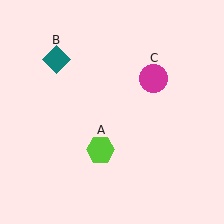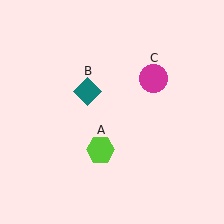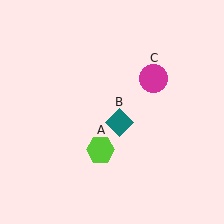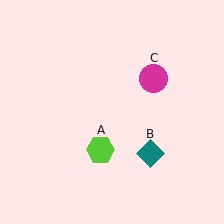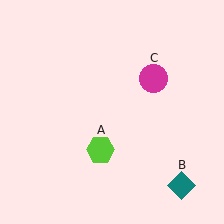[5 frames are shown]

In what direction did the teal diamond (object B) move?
The teal diamond (object B) moved down and to the right.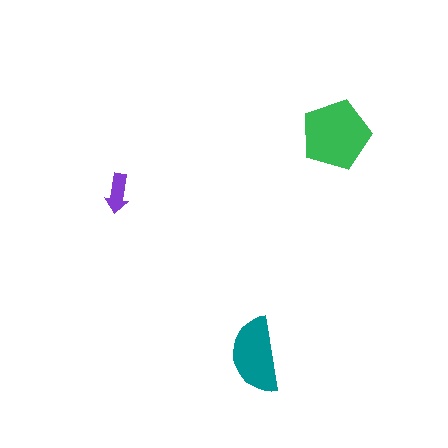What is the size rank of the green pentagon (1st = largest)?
1st.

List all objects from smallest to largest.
The purple arrow, the teal semicircle, the green pentagon.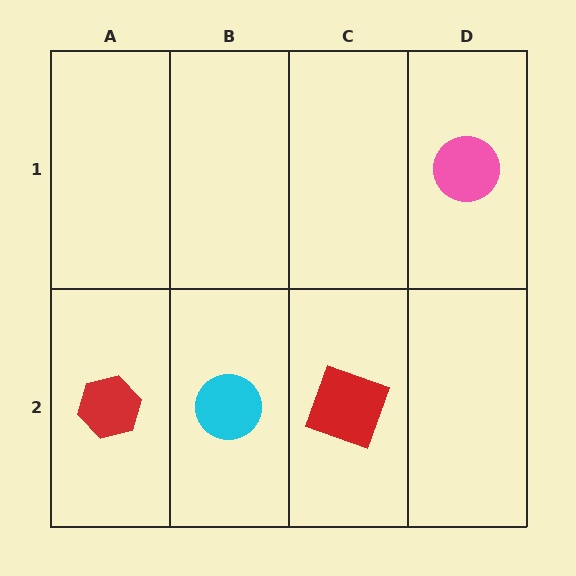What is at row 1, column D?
A pink circle.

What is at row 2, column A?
A red hexagon.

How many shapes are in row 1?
1 shape.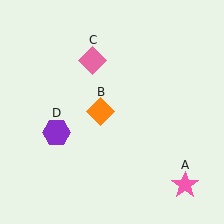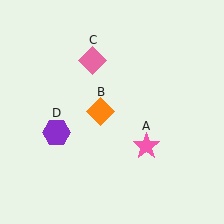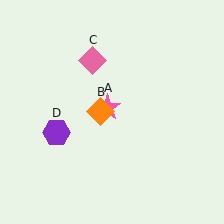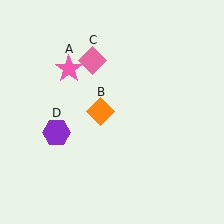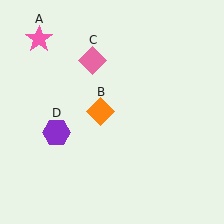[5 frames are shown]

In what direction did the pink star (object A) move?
The pink star (object A) moved up and to the left.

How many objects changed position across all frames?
1 object changed position: pink star (object A).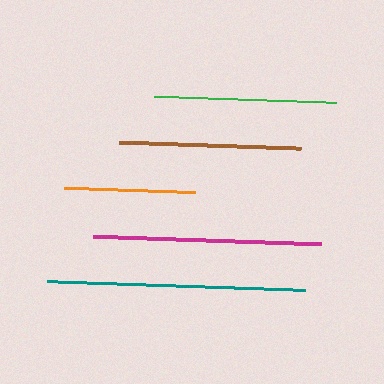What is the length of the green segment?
The green segment is approximately 182 pixels long.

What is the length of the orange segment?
The orange segment is approximately 131 pixels long.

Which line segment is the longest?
The teal line is the longest at approximately 257 pixels.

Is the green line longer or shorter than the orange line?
The green line is longer than the orange line.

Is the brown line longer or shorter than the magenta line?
The magenta line is longer than the brown line.